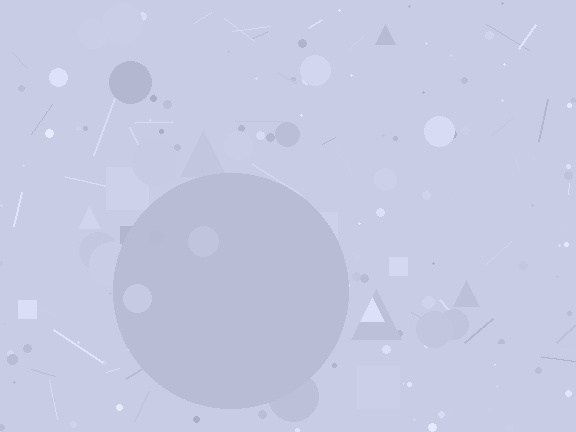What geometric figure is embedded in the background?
A circle is embedded in the background.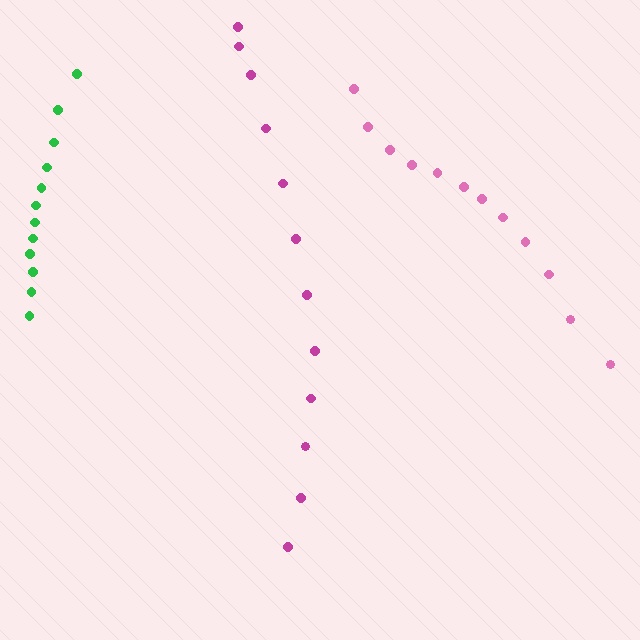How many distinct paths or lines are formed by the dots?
There are 3 distinct paths.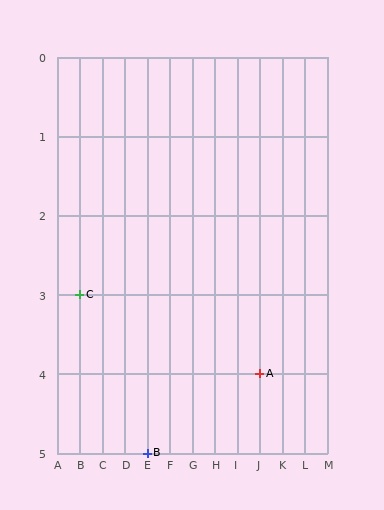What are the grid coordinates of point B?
Point B is at grid coordinates (E, 5).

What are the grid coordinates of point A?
Point A is at grid coordinates (J, 4).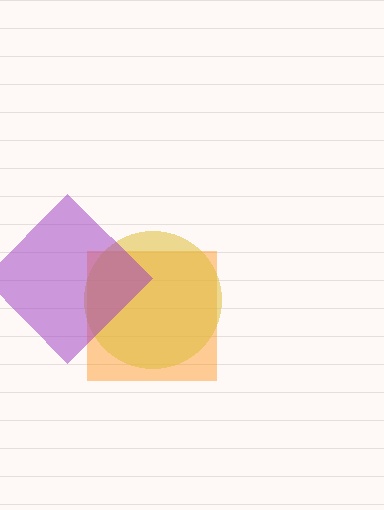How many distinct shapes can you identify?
There are 3 distinct shapes: an orange square, a yellow circle, a purple diamond.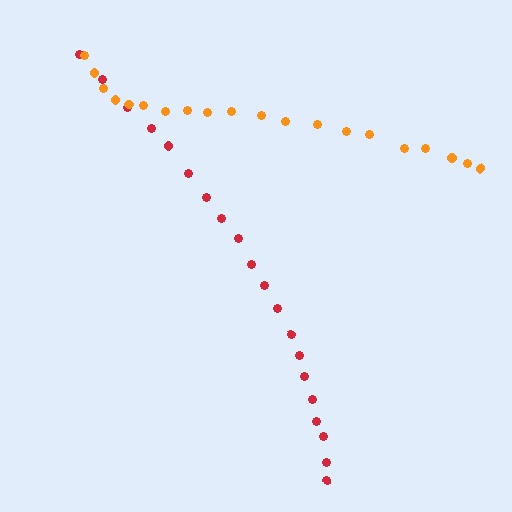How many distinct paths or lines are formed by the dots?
There are 2 distinct paths.